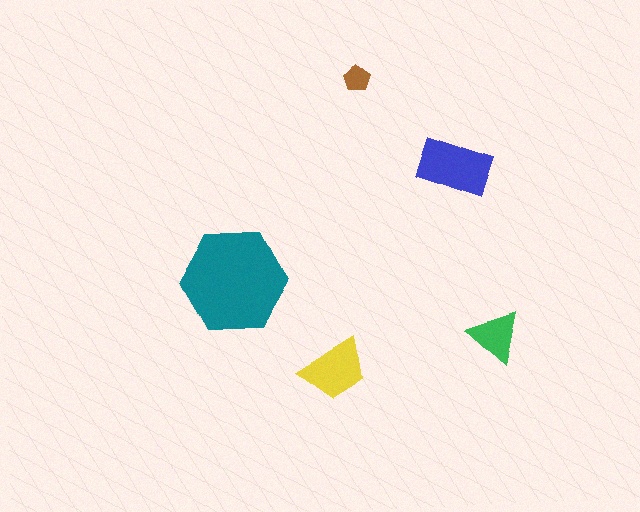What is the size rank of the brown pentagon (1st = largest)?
5th.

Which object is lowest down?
The yellow trapezoid is bottommost.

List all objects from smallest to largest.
The brown pentagon, the green triangle, the yellow trapezoid, the blue rectangle, the teal hexagon.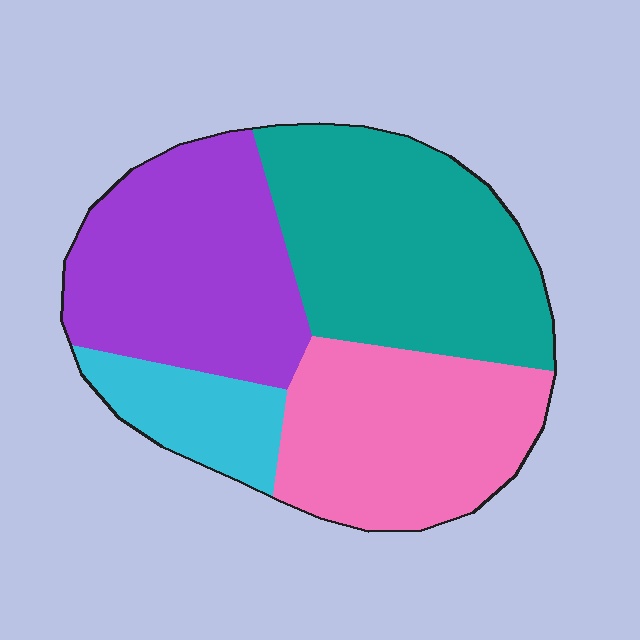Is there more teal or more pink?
Teal.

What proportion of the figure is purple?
Purple takes up about one third (1/3) of the figure.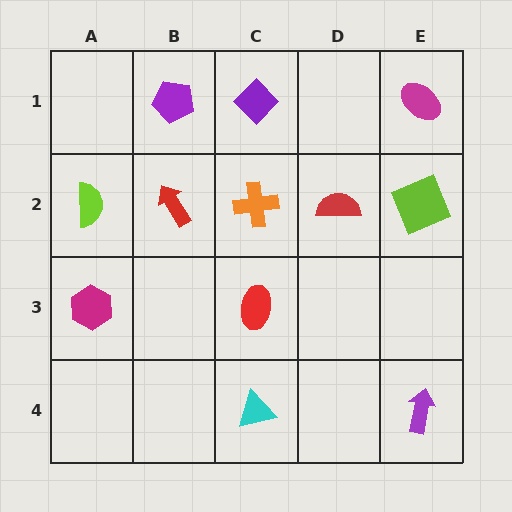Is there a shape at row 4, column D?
No, that cell is empty.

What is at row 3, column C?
A red ellipse.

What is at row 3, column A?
A magenta hexagon.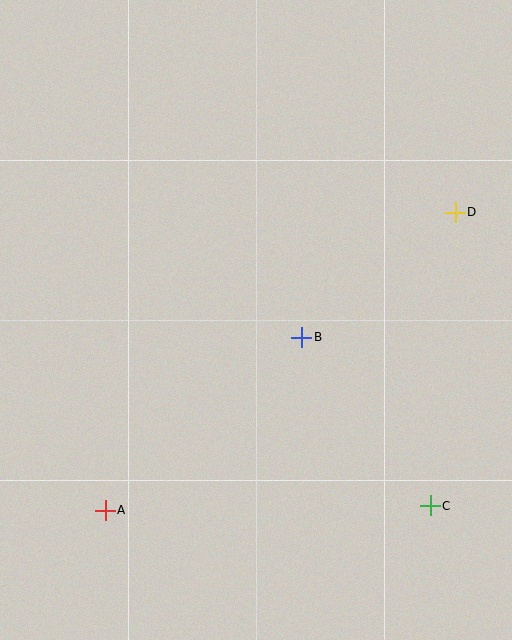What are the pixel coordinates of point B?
Point B is at (302, 337).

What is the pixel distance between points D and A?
The distance between D and A is 460 pixels.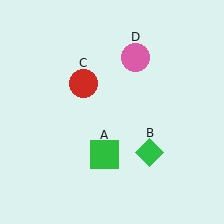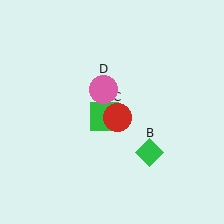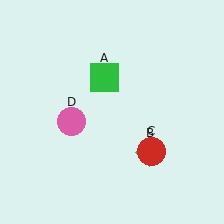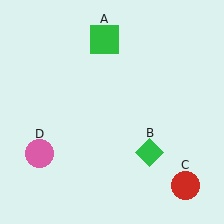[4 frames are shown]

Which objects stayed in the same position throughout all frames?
Green diamond (object B) remained stationary.